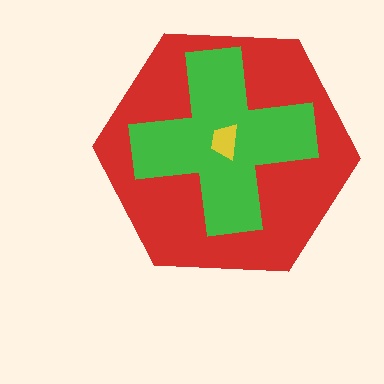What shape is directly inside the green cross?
The yellow trapezoid.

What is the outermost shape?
The red hexagon.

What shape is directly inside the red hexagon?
The green cross.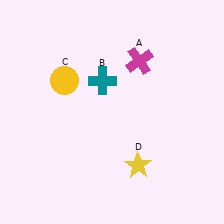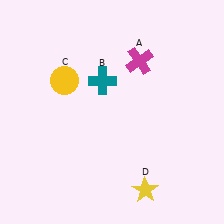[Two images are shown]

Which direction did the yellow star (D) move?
The yellow star (D) moved down.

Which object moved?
The yellow star (D) moved down.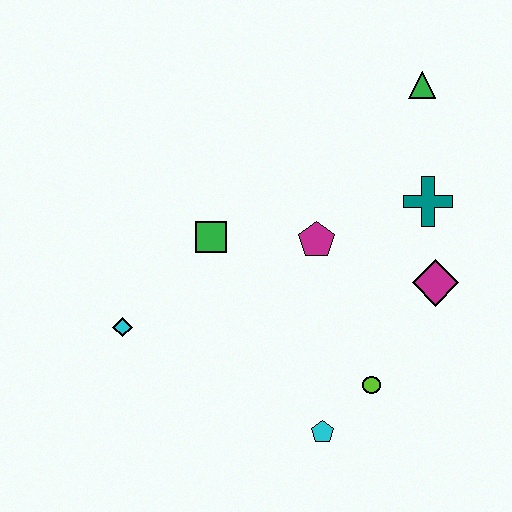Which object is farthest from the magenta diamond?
The cyan diamond is farthest from the magenta diamond.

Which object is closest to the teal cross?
The magenta diamond is closest to the teal cross.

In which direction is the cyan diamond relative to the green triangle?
The cyan diamond is to the left of the green triangle.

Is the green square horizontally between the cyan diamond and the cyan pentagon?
Yes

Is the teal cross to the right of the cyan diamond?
Yes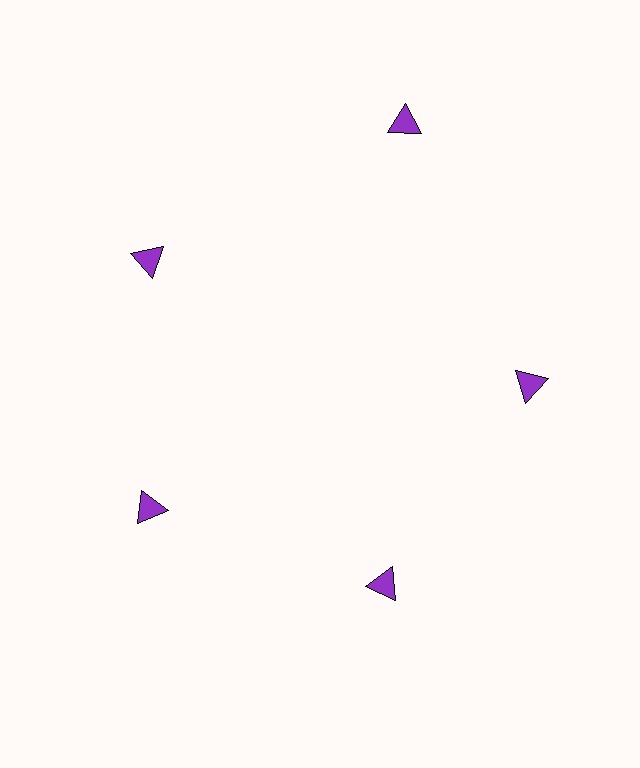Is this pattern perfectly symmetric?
No. The 5 purple triangles are arranged in a ring, but one element near the 1 o'clock position is pushed outward from the center, breaking the 5-fold rotational symmetry.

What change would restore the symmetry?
The symmetry would be restored by moving it inward, back onto the ring so that all 5 triangles sit at equal angles and equal distance from the center.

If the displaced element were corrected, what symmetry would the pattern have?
It would have 5-fold rotational symmetry — the pattern would map onto itself every 72 degrees.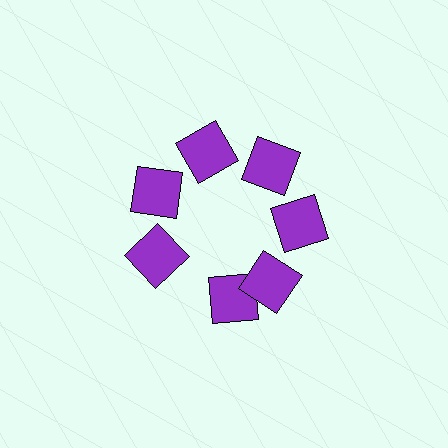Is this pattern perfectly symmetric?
No. The 7 purple squares are arranged in a ring, but one element near the 6 o'clock position is rotated out of alignment along the ring, breaking the 7-fold rotational symmetry.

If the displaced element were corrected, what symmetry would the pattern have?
It would have 7-fold rotational symmetry — the pattern would map onto itself every 51 degrees.